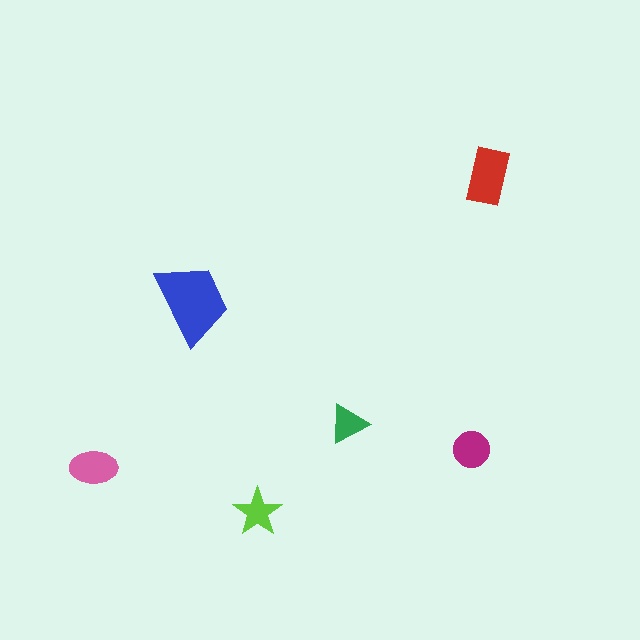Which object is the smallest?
The green triangle.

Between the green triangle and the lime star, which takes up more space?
The lime star.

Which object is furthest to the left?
The pink ellipse is leftmost.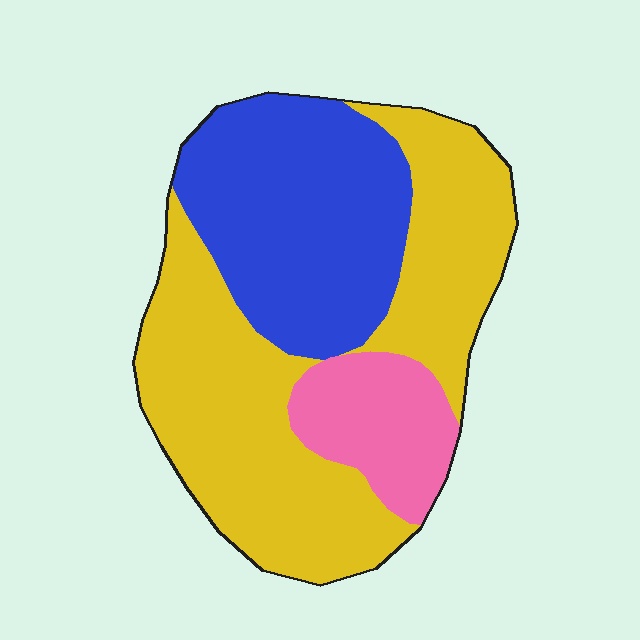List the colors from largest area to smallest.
From largest to smallest: yellow, blue, pink.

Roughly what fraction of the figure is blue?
Blue covers around 35% of the figure.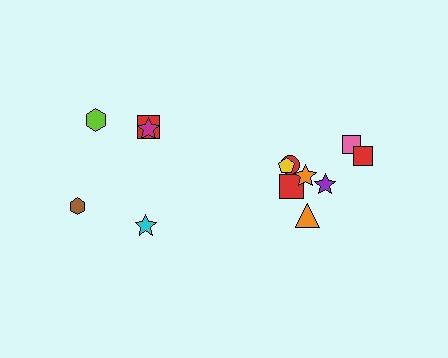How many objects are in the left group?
There are 5 objects.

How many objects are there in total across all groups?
There are 13 objects.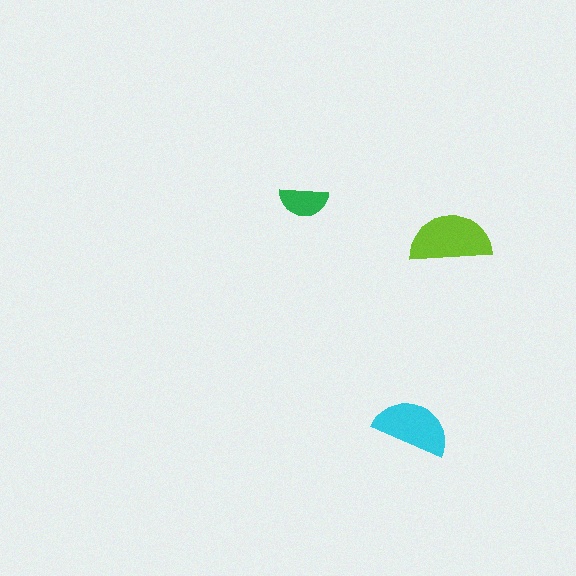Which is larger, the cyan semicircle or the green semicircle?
The cyan one.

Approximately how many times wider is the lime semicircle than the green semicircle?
About 1.5 times wider.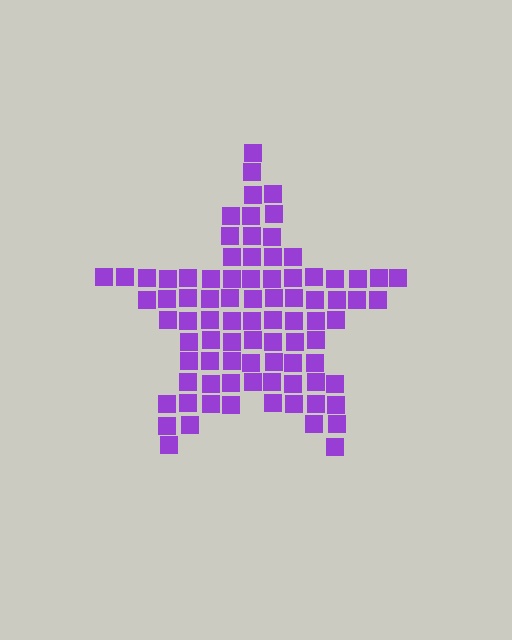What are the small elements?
The small elements are squares.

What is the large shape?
The large shape is a star.